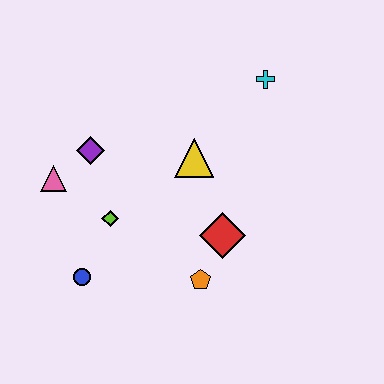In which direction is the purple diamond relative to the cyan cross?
The purple diamond is to the left of the cyan cross.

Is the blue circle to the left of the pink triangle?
No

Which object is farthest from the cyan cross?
The blue circle is farthest from the cyan cross.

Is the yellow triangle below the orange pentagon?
No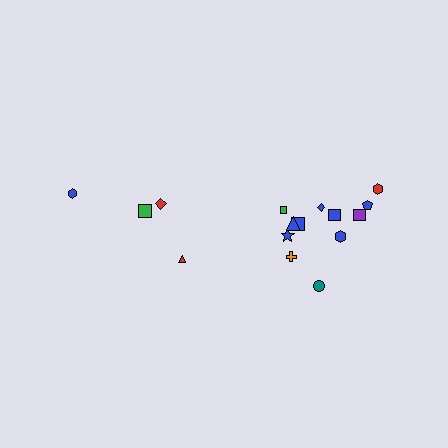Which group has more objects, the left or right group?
The right group.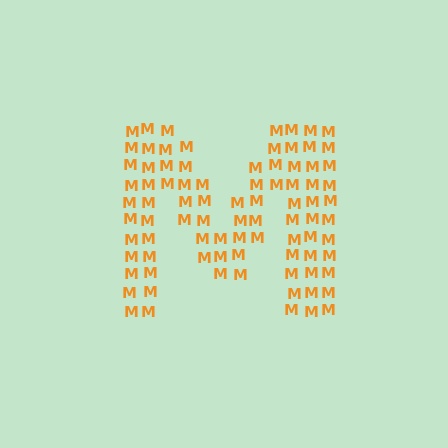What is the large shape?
The large shape is the letter M.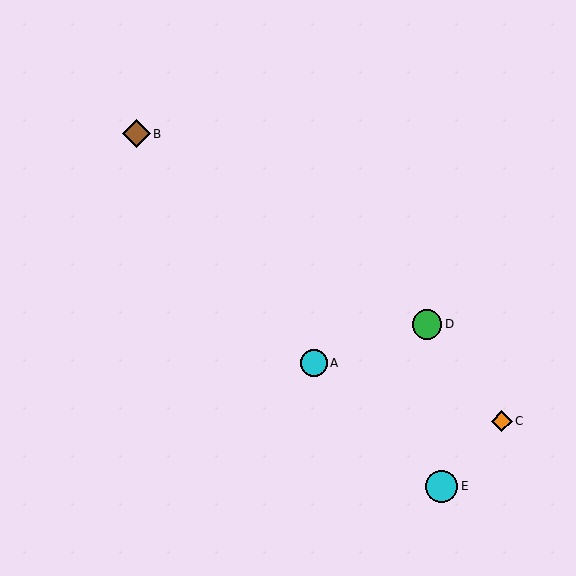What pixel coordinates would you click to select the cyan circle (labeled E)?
Click at (442, 486) to select the cyan circle E.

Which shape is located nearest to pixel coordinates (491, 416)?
The orange diamond (labeled C) at (502, 421) is nearest to that location.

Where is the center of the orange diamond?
The center of the orange diamond is at (502, 421).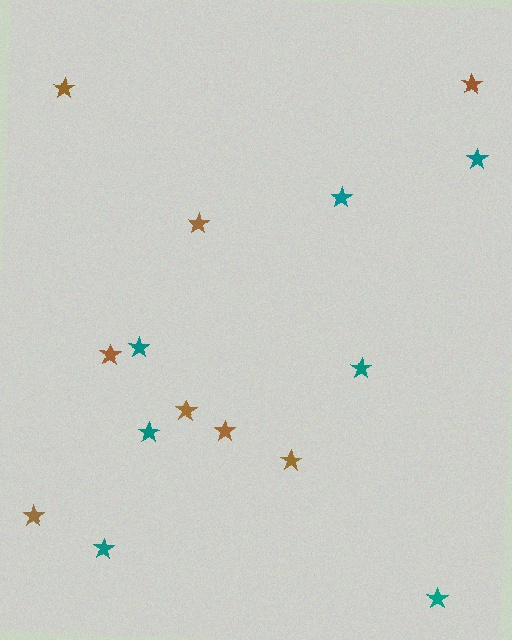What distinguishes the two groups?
There are 2 groups: one group of brown stars (8) and one group of teal stars (7).